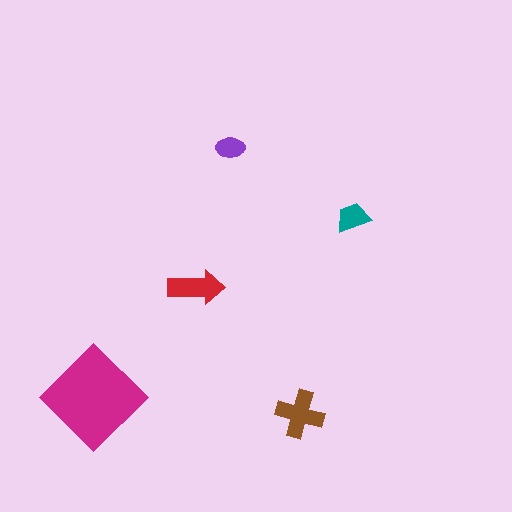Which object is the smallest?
The purple ellipse.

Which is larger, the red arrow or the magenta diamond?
The magenta diamond.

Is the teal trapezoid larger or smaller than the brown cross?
Smaller.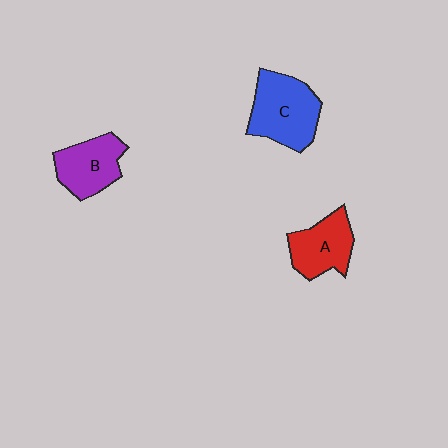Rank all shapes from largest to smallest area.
From largest to smallest: C (blue), B (purple), A (red).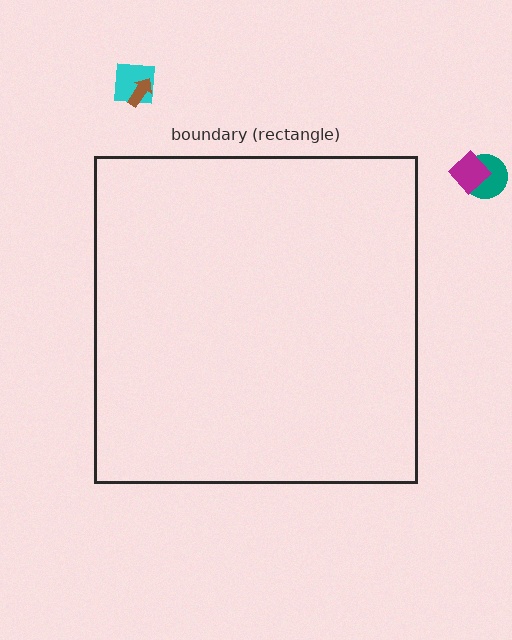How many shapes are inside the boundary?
0 inside, 4 outside.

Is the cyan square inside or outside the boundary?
Outside.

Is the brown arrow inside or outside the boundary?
Outside.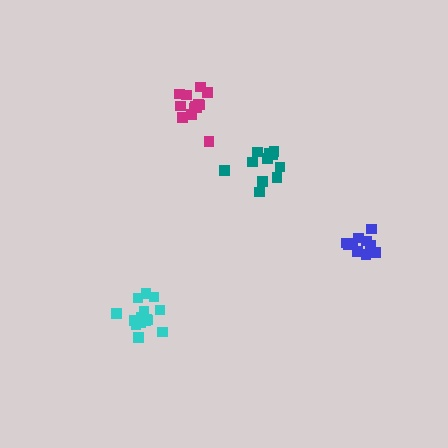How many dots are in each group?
Group 1: 11 dots, Group 2: 13 dots, Group 3: 15 dots, Group 4: 11 dots (50 total).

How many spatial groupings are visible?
There are 4 spatial groupings.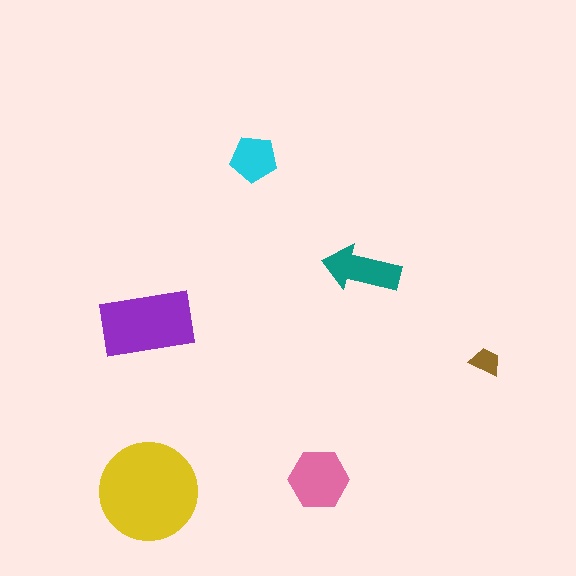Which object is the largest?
The yellow circle.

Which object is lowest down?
The yellow circle is bottommost.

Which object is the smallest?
The brown trapezoid.